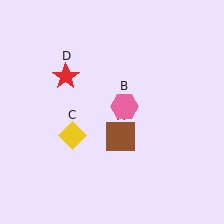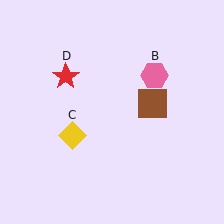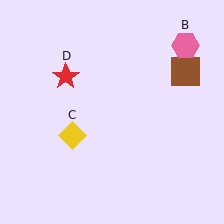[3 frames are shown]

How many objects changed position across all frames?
2 objects changed position: brown square (object A), pink hexagon (object B).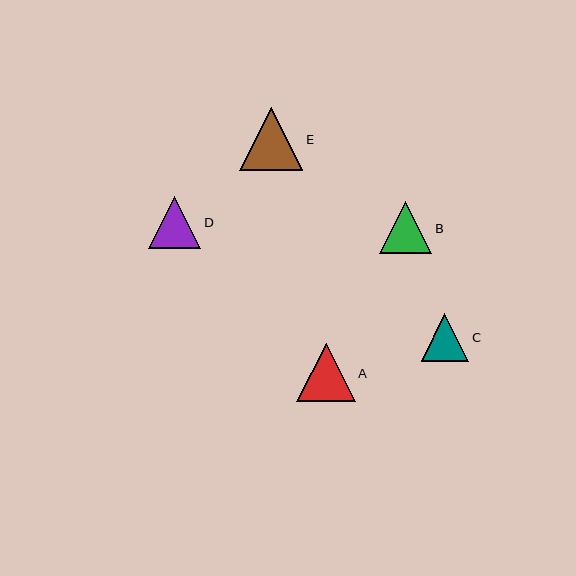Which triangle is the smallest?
Triangle C is the smallest with a size of approximately 48 pixels.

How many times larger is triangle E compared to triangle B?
Triangle E is approximately 1.2 times the size of triangle B.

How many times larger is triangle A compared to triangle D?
Triangle A is approximately 1.1 times the size of triangle D.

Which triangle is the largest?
Triangle E is the largest with a size of approximately 63 pixels.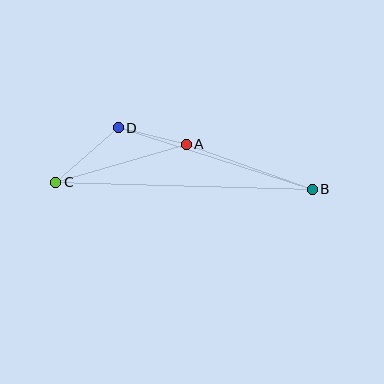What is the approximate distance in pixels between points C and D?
The distance between C and D is approximately 83 pixels.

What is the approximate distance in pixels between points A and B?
The distance between A and B is approximately 134 pixels.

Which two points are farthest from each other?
Points B and C are farthest from each other.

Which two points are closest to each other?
Points A and D are closest to each other.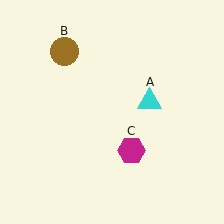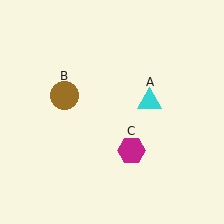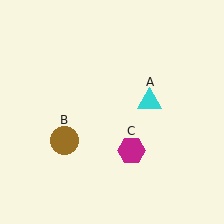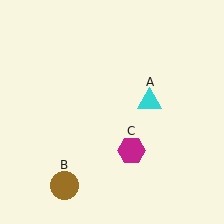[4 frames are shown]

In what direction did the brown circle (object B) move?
The brown circle (object B) moved down.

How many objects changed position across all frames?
1 object changed position: brown circle (object B).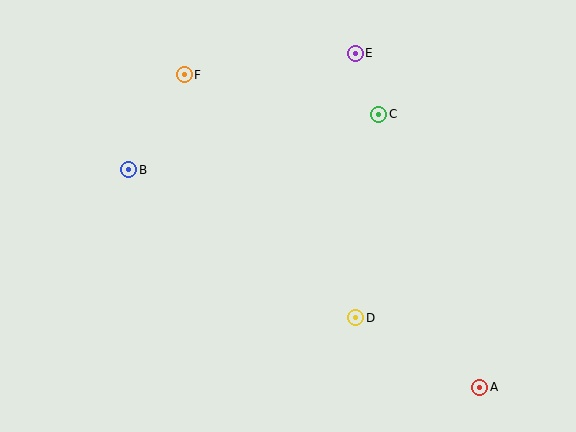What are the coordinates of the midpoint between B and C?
The midpoint between B and C is at (254, 142).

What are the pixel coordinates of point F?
Point F is at (184, 75).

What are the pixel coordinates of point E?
Point E is at (355, 53).